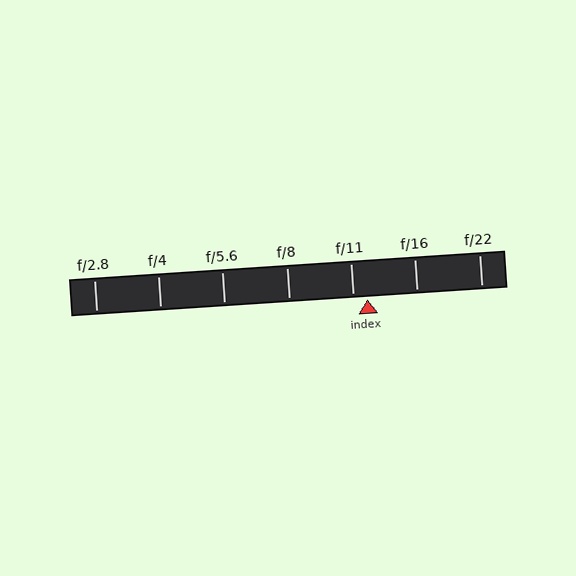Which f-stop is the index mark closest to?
The index mark is closest to f/11.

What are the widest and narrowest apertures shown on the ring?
The widest aperture shown is f/2.8 and the narrowest is f/22.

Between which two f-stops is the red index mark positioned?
The index mark is between f/11 and f/16.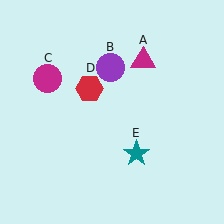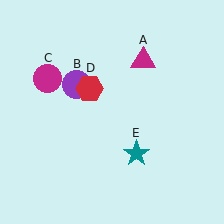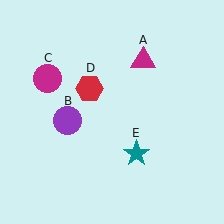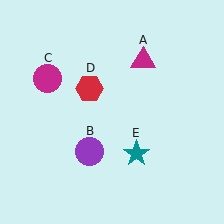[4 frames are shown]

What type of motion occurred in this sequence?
The purple circle (object B) rotated counterclockwise around the center of the scene.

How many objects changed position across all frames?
1 object changed position: purple circle (object B).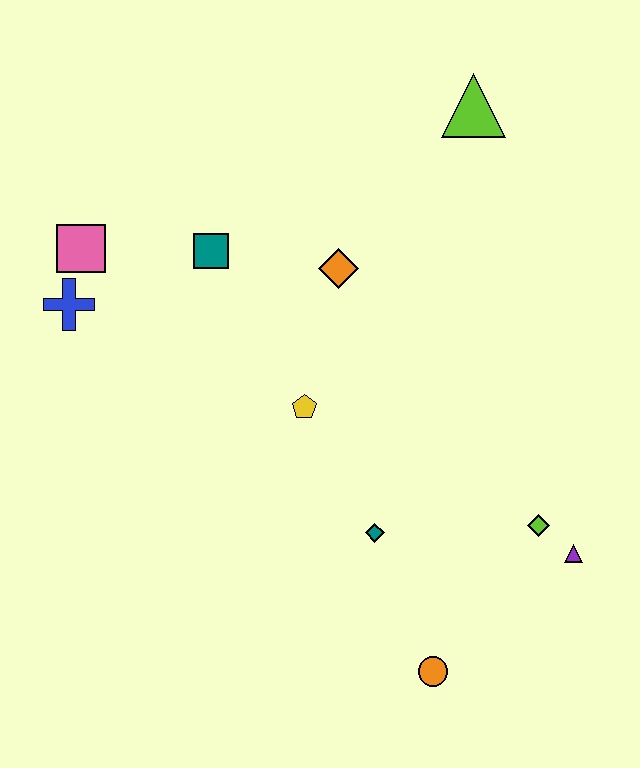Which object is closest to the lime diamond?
The purple triangle is closest to the lime diamond.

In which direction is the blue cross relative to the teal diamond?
The blue cross is to the left of the teal diamond.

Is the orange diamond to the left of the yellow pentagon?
No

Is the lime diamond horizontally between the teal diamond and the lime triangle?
No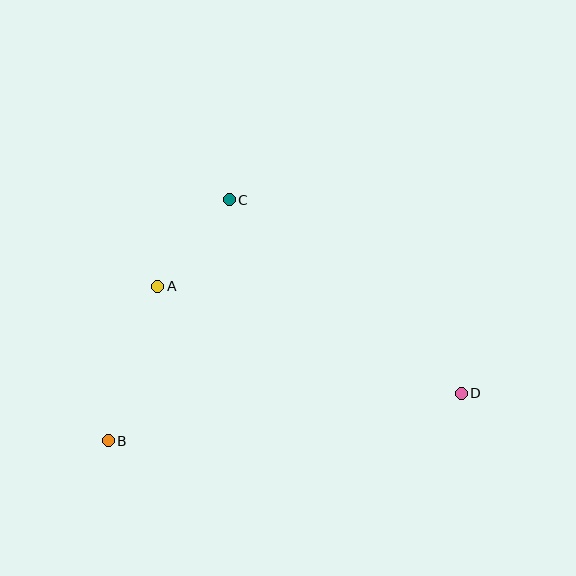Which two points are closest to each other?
Points A and C are closest to each other.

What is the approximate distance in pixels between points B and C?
The distance between B and C is approximately 270 pixels.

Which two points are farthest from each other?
Points B and D are farthest from each other.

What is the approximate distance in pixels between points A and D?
The distance between A and D is approximately 322 pixels.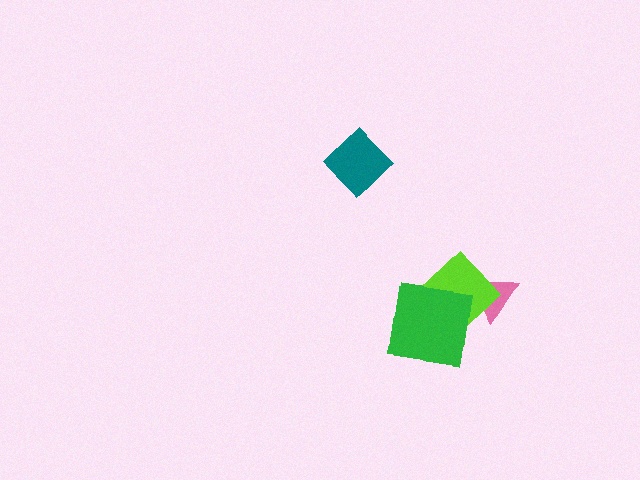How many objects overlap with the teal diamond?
0 objects overlap with the teal diamond.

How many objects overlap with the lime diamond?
2 objects overlap with the lime diamond.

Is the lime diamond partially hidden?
Yes, it is partially covered by another shape.